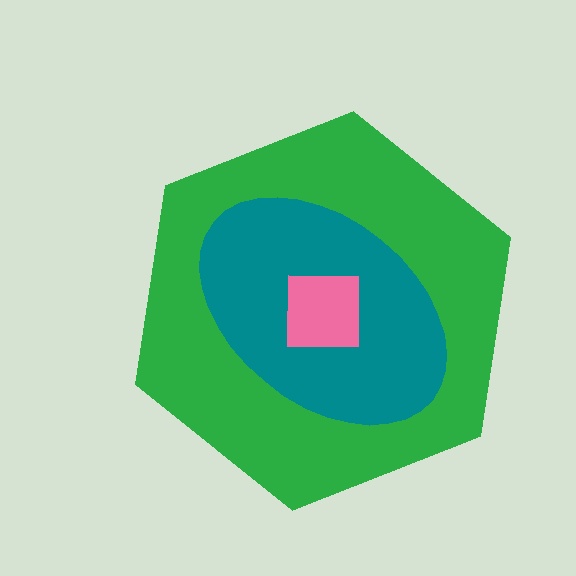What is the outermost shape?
The green hexagon.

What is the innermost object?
The pink square.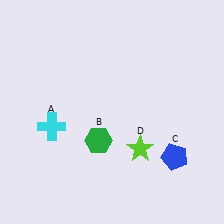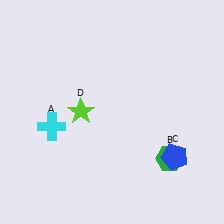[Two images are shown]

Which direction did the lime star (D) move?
The lime star (D) moved left.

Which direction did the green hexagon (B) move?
The green hexagon (B) moved right.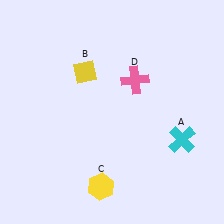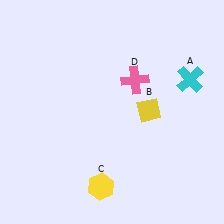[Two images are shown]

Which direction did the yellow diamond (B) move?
The yellow diamond (B) moved right.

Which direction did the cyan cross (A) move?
The cyan cross (A) moved up.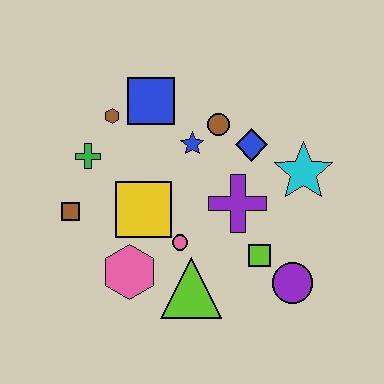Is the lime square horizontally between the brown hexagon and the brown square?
No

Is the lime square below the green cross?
Yes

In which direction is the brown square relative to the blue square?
The brown square is below the blue square.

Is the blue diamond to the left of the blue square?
No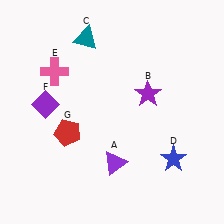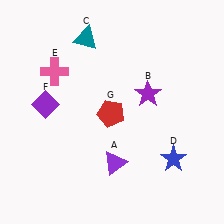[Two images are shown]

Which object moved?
The red pentagon (G) moved right.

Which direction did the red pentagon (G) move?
The red pentagon (G) moved right.